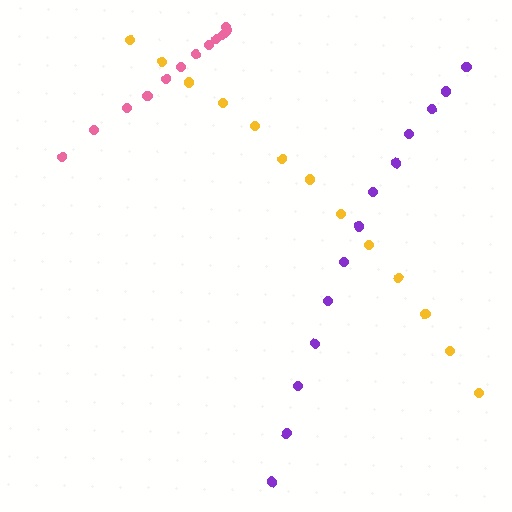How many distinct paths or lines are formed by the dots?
There are 3 distinct paths.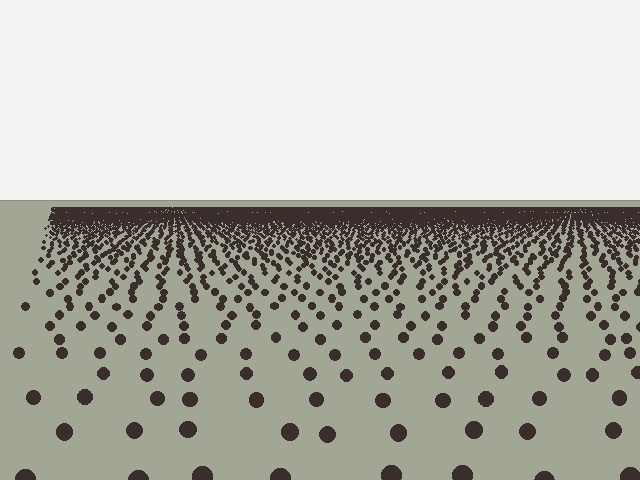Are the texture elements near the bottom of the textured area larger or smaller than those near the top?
Larger. Near the bottom, elements are closer to the viewer and appear at a bigger on-screen size.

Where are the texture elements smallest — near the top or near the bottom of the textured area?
Near the top.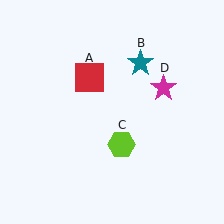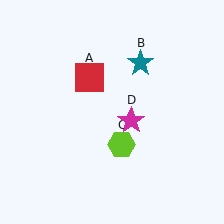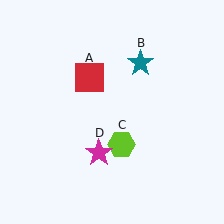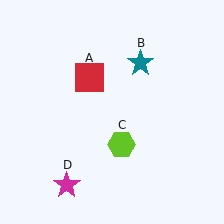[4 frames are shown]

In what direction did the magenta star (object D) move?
The magenta star (object D) moved down and to the left.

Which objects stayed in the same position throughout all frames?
Red square (object A) and teal star (object B) and lime hexagon (object C) remained stationary.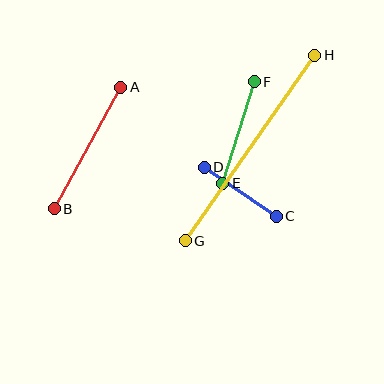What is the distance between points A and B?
The distance is approximately 139 pixels.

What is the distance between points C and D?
The distance is approximately 87 pixels.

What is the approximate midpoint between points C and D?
The midpoint is at approximately (240, 192) pixels.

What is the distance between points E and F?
The distance is approximately 107 pixels.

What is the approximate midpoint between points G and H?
The midpoint is at approximately (250, 148) pixels.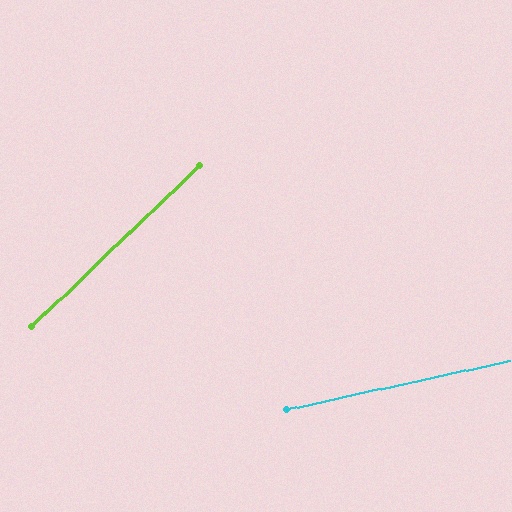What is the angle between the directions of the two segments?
Approximately 32 degrees.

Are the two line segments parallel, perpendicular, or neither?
Neither parallel nor perpendicular — they differ by about 32°.